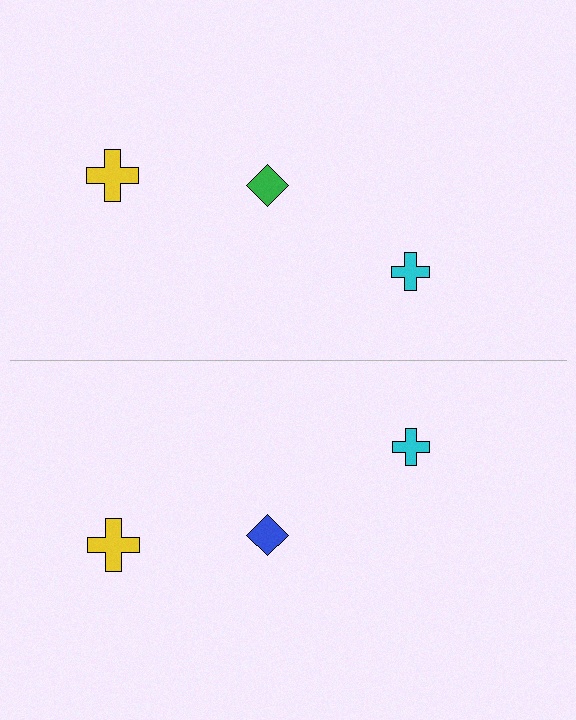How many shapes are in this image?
There are 6 shapes in this image.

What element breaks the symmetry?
The blue diamond on the bottom side breaks the symmetry — its mirror counterpart is green.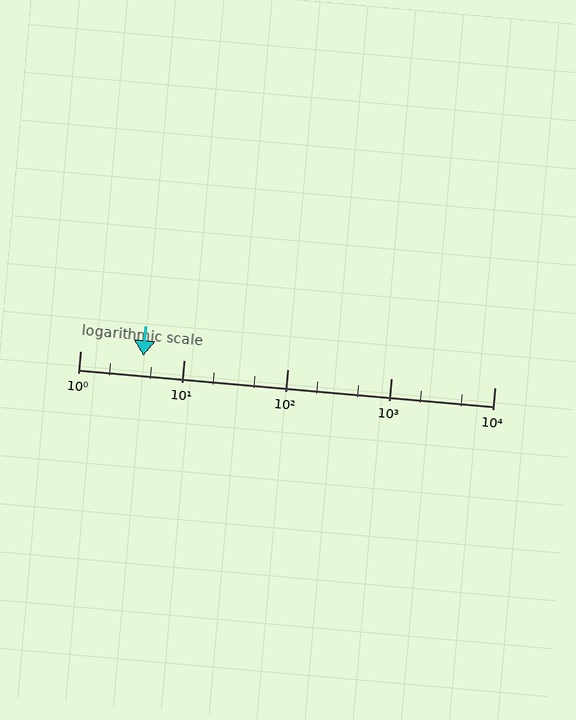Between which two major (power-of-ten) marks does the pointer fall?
The pointer is between 1 and 10.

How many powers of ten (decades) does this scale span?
The scale spans 4 decades, from 1 to 10000.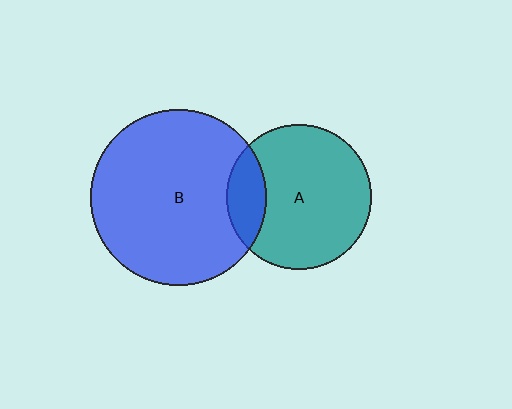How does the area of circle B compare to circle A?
Approximately 1.5 times.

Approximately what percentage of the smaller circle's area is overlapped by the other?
Approximately 15%.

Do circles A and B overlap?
Yes.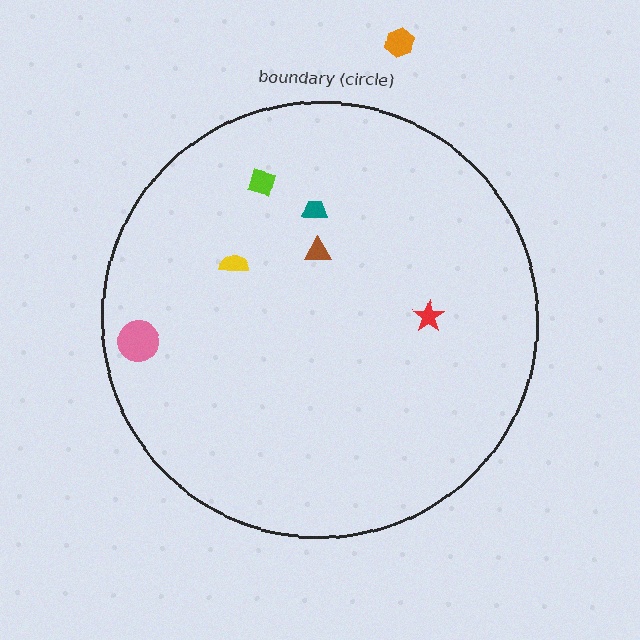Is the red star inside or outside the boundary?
Inside.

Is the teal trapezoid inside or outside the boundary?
Inside.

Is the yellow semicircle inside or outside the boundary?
Inside.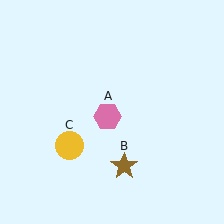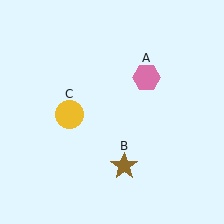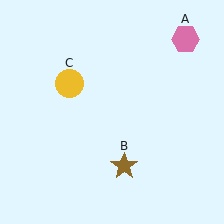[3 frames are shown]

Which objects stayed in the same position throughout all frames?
Brown star (object B) remained stationary.